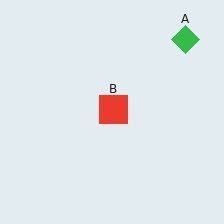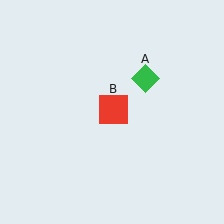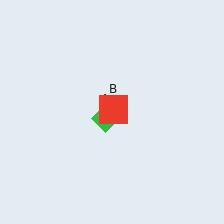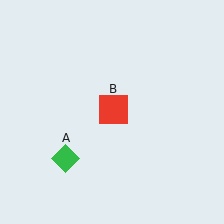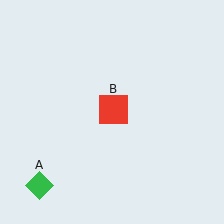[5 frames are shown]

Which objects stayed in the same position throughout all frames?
Red square (object B) remained stationary.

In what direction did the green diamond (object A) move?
The green diamond (object A) moved down and to the left.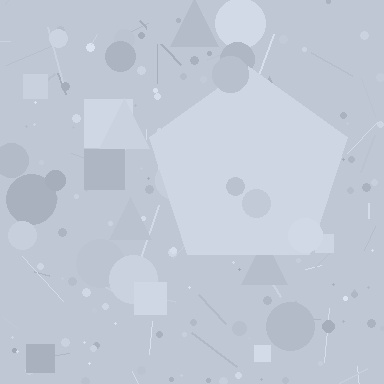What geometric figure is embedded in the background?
A pentagon is embedded in the background.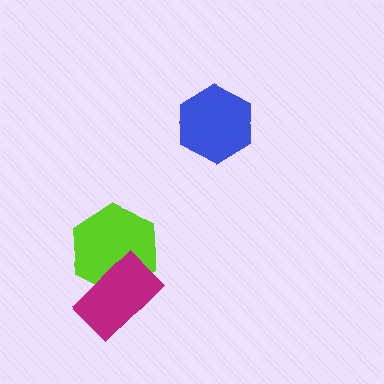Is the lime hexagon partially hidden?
Yes, it is partially covered by another shape.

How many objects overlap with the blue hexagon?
0 objects overlap with the blue hexagon.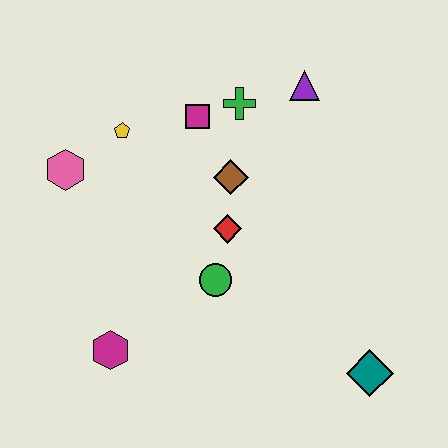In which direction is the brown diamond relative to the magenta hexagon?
The brown diamond is above the magenta hexagon.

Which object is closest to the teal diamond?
The green circle is closest to the teal diamond.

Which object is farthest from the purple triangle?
The magenta hexagon is farthest from the purple triangle.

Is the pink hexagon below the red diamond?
No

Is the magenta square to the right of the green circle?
No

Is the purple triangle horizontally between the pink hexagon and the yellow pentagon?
No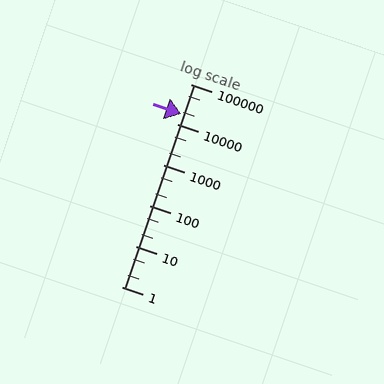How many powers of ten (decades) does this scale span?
The scale spans 5 decades, from 1 to 100000.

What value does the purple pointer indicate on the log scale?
The pointer indicates approximately 18000.